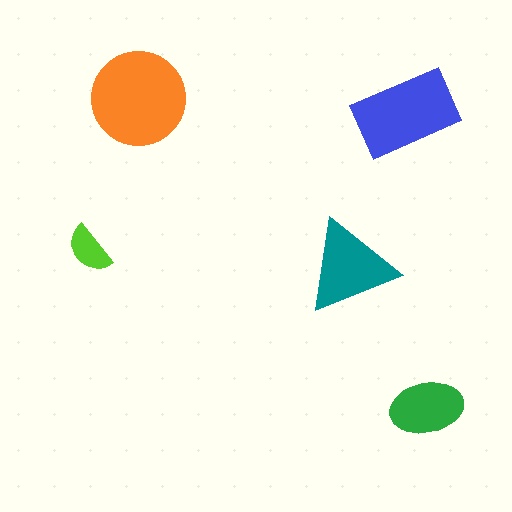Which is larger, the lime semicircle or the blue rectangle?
The blue rectangle.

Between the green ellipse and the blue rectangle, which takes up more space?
The blue rectangle.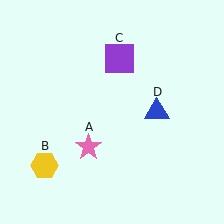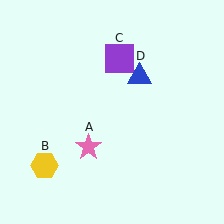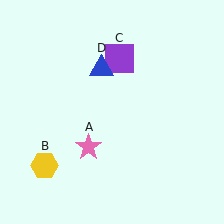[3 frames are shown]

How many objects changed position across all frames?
1 object changed position: blue triangle (object D).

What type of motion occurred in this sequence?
The blue triangle (object D) rotated counterclockwise around the center of the scene.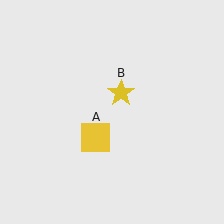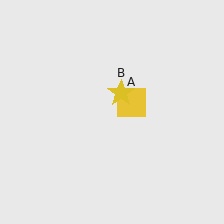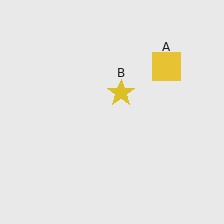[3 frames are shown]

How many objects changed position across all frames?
1 object changed position: yellow square (object A).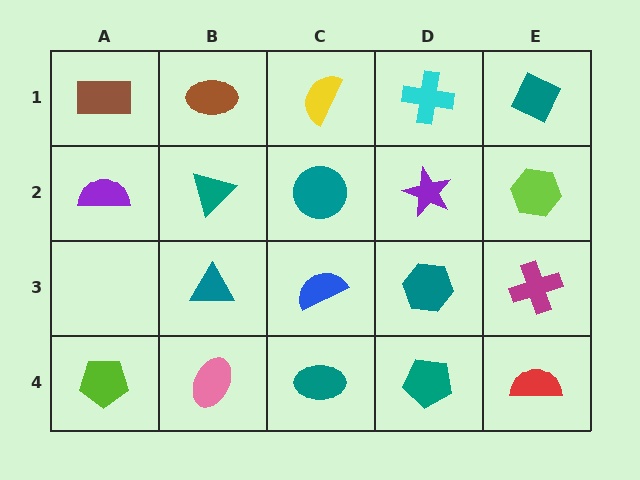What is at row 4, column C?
A teal ellipse.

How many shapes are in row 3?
4 shapes.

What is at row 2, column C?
A teal circle.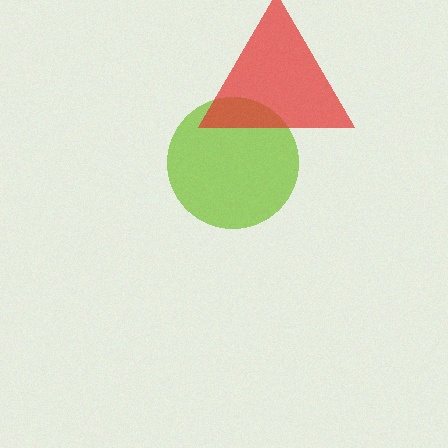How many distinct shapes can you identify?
There are 2 distinct shapes: a lime circle, a red triangle.